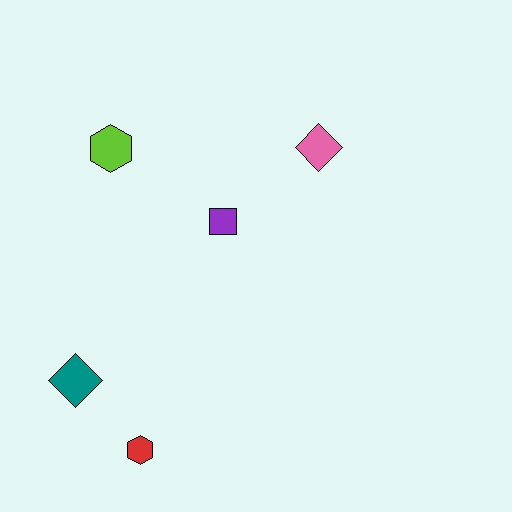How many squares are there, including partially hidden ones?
There is 1 square.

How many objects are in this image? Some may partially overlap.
There are 5 objects.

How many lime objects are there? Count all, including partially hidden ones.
There is 1 lime object.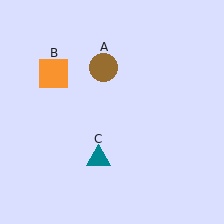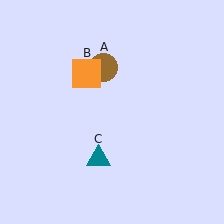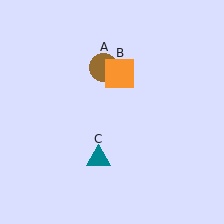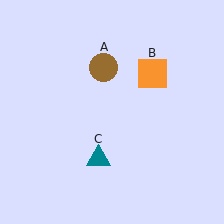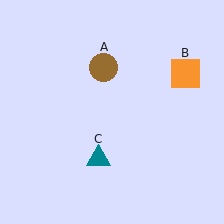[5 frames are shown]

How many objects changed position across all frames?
1 object changed position: orange square (object B).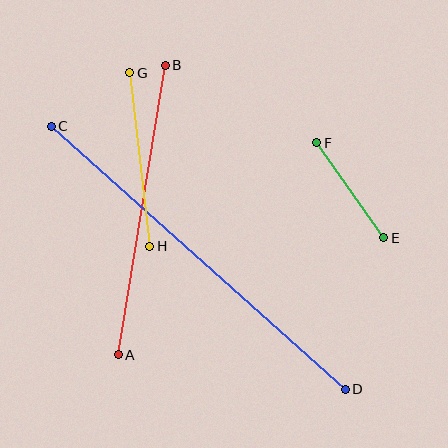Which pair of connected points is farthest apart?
Points C and D are farthest apart.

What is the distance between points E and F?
The distance is approximately 116 pixels.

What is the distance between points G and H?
The distance is approximately 175 pixels.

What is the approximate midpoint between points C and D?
The midpoint is at approximately (198, 258) pixels.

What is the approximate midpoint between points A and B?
The midpoint is at approximately (142, 210) pixels.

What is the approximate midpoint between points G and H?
The midpoint is at approximately (140, 159) pixels.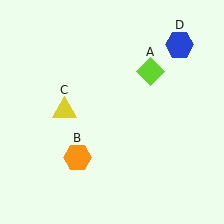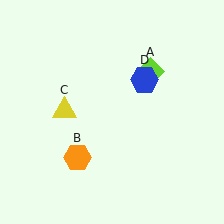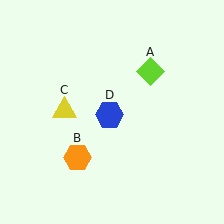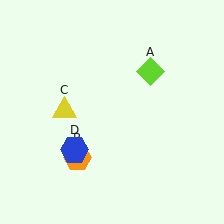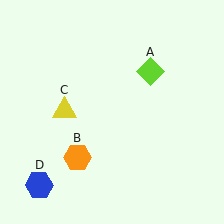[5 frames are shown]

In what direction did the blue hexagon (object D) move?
The blue hexagon (object D) moved down and to the left.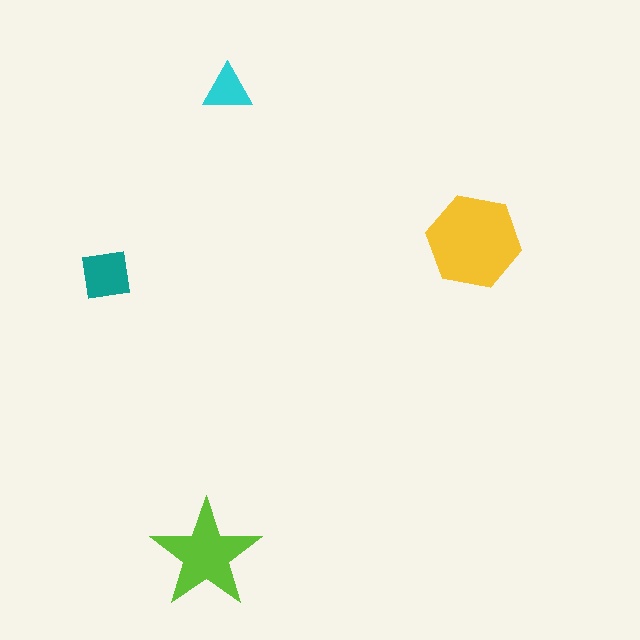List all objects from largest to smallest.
The yellow hexagon, the lime star, the teal square, the cyan triangle.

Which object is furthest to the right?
The yellow hexagon is rightmost.